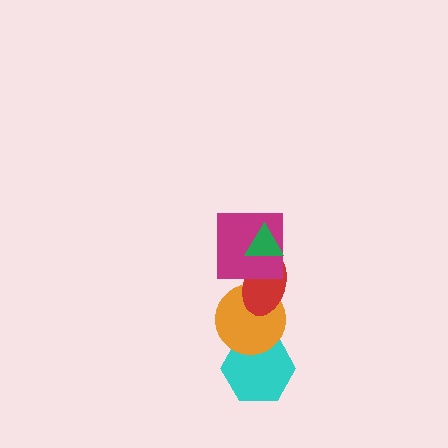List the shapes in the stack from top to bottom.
From top to bottom: the green triangle, the magenta square, the red ellipse, the orange circle, the cyan hexagon.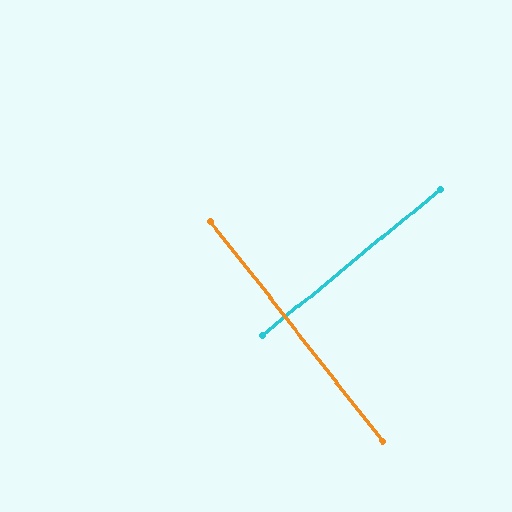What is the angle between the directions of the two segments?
Approximately 89 degrees.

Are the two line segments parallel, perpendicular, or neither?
Perpendicular — they meet at approximately 89°.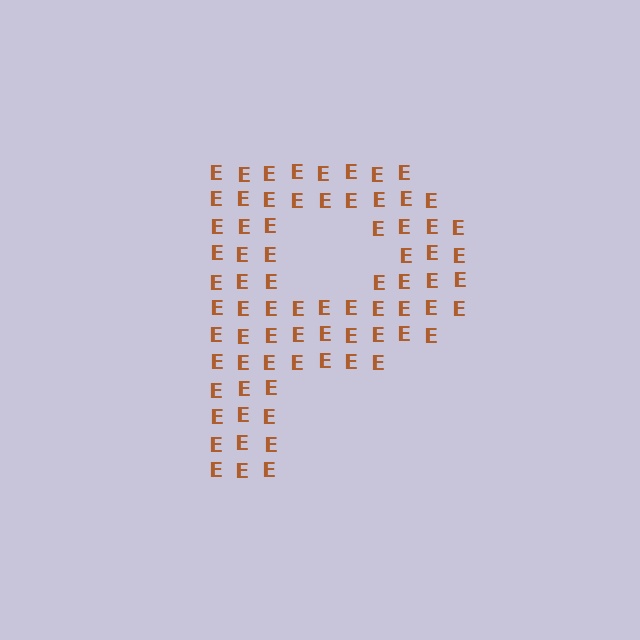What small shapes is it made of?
It is made of small letter E's.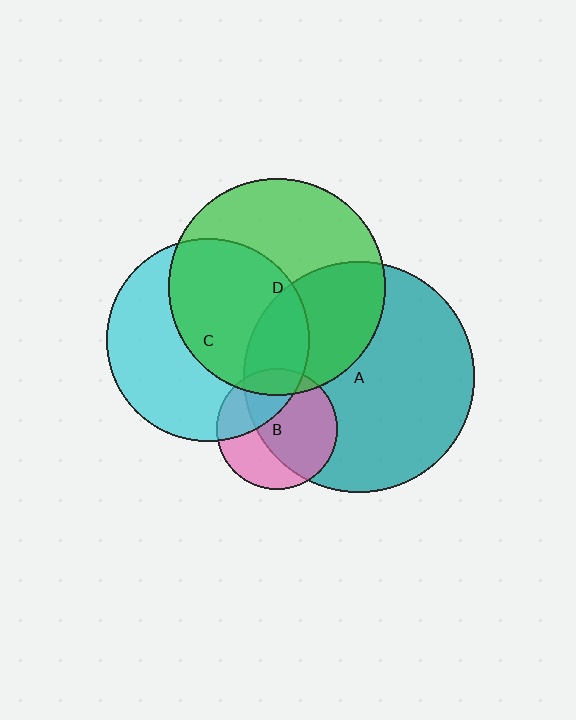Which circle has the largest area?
Circle A (teal).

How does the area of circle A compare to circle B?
Approximately 3.7 times.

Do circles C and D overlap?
Yes.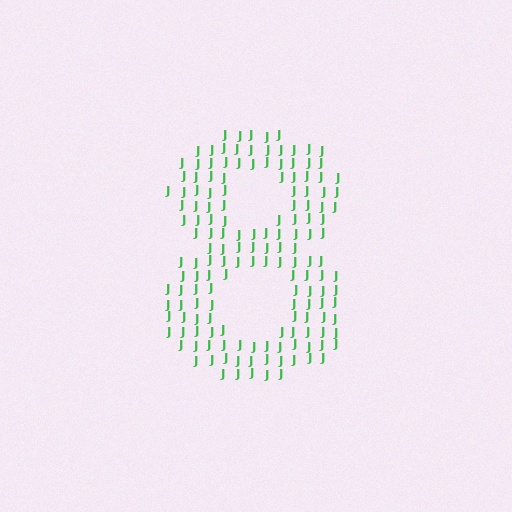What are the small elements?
The small elements are letter J's.